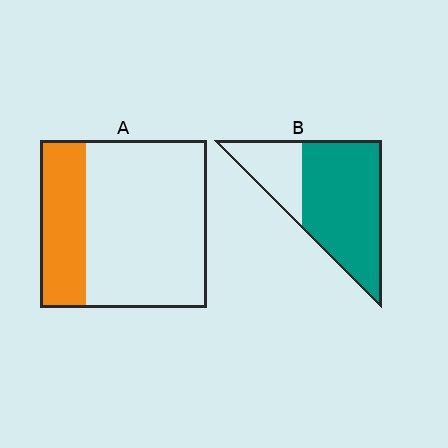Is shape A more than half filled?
No.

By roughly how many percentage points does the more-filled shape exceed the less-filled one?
By roughly 45 percentage points (B over A).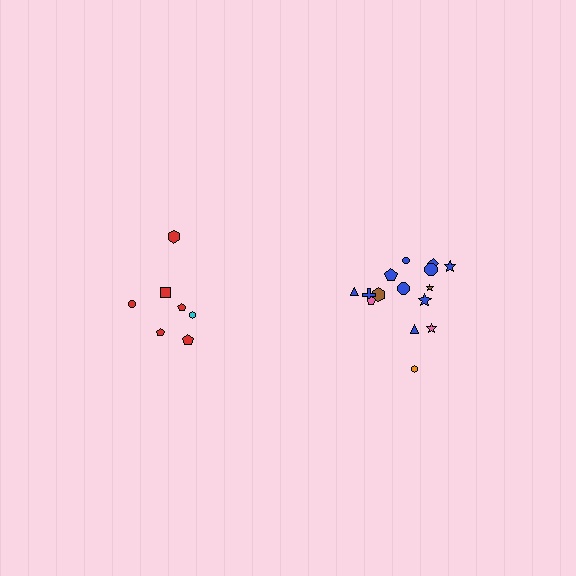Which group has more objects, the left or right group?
The right group.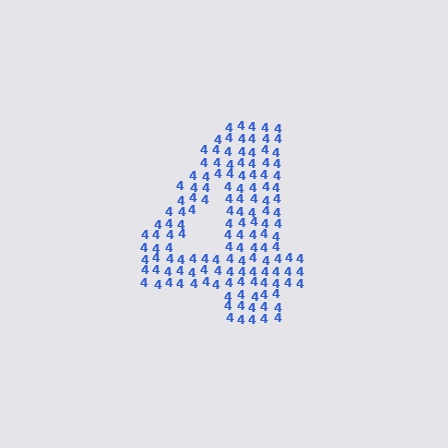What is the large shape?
The large shape is the digit 4.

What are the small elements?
The small elements are digit 4's.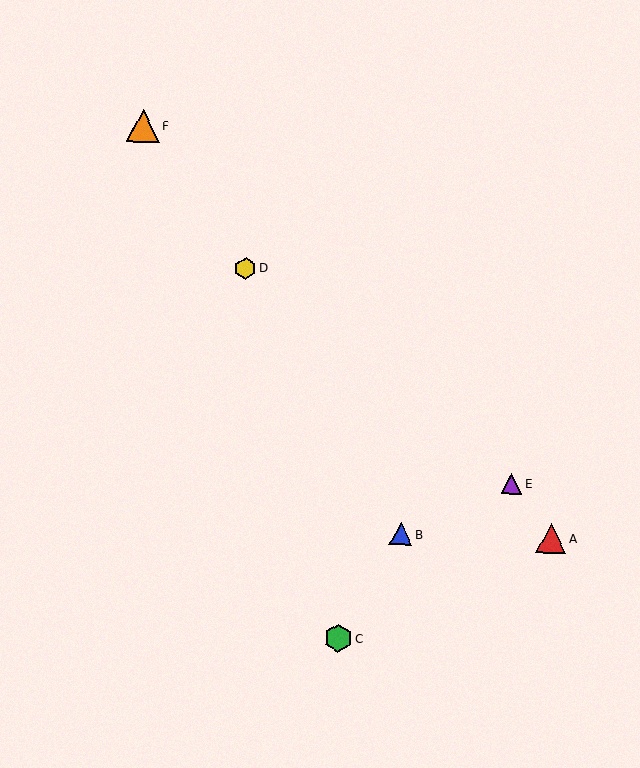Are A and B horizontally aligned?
Yes, both are at y≈538.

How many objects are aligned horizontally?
2 objects (A, B) are aligned horizontally.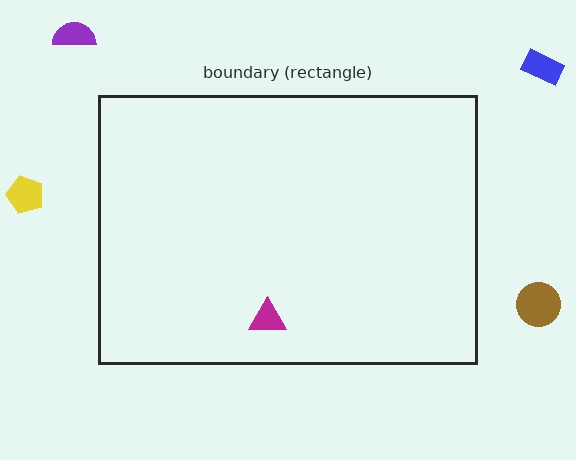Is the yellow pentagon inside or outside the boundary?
Outside.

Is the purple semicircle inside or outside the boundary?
Outside.